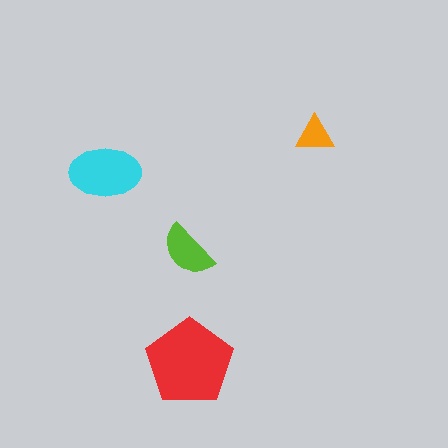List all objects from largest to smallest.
The red pentagon, the cyan ellipse, the lime semicircle, the orange triangle.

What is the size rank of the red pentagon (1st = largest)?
1st.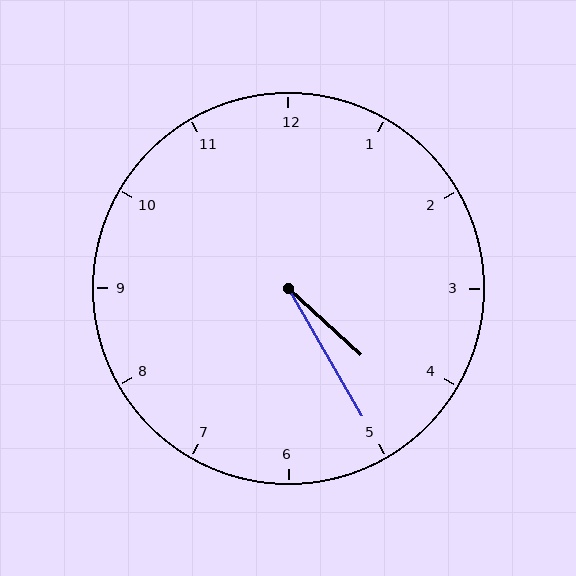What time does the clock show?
4:25.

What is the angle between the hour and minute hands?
Approximately 18 degrees.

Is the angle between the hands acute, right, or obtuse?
It is acute.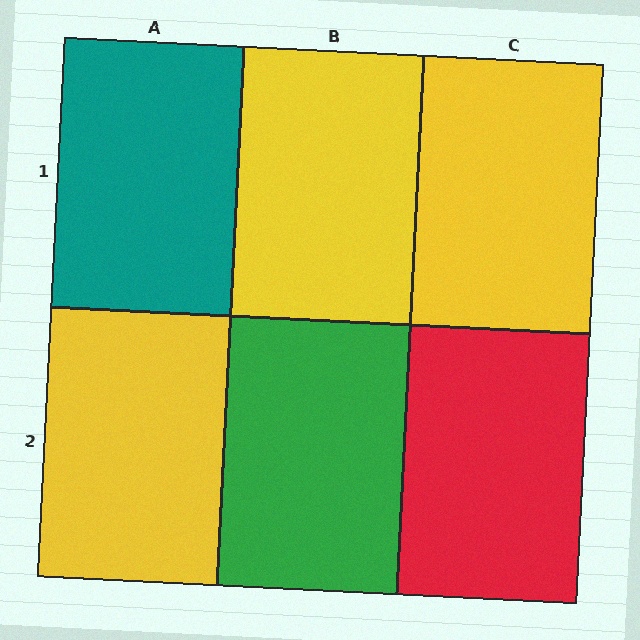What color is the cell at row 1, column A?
Teal.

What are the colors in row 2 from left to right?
Yellow, green, red.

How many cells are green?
1 cell is green.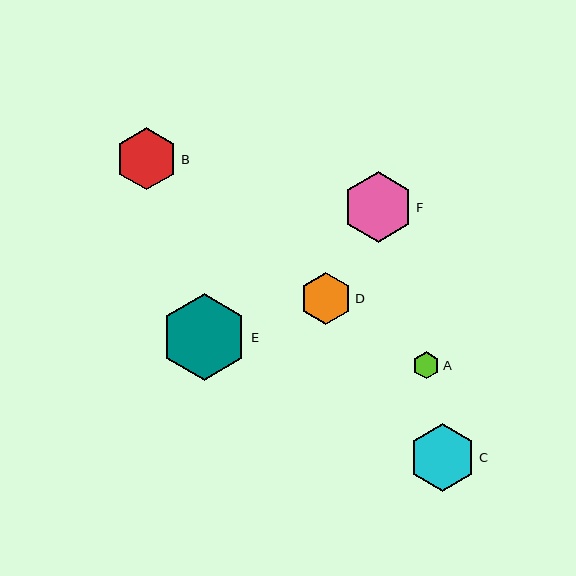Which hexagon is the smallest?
Hexagon A is the smallest with a size of approximately 27 pixels.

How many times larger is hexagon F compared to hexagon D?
Hexagon F is approximately 1.3 times the size of hexagon D.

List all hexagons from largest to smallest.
From largest to smallest: E, F, C, B, D, A.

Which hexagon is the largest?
Hexagon E is the largest with a size of approximately 87 pixels.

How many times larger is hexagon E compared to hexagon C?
Hexagon E is approximately 1.3 times the size of hexagon C.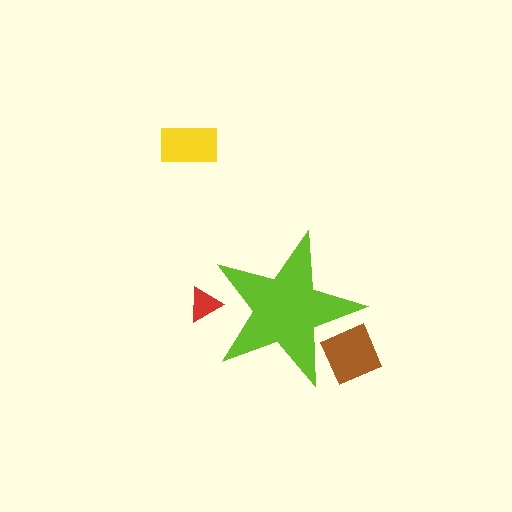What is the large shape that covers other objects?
A lime star.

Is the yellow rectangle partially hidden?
No, the yellow rectangle is fully visible.